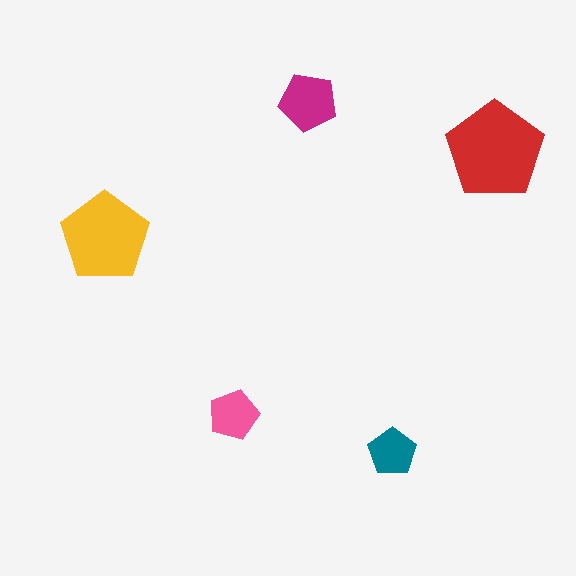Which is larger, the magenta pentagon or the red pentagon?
The red one.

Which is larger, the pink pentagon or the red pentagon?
The red one.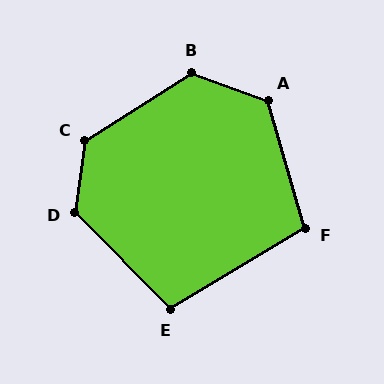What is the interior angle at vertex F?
Approximately 105 degrees (obtuse).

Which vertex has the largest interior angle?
C, at approximately 130 degrees.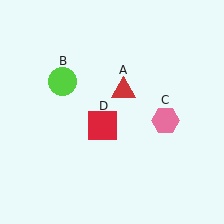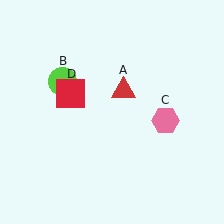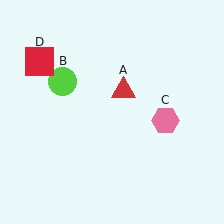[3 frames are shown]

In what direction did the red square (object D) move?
The red square (object D) moved up and to the left.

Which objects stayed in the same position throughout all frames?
Red triangle (object A) and lime circle (object B) and pink hexagon (object C) remained stationary.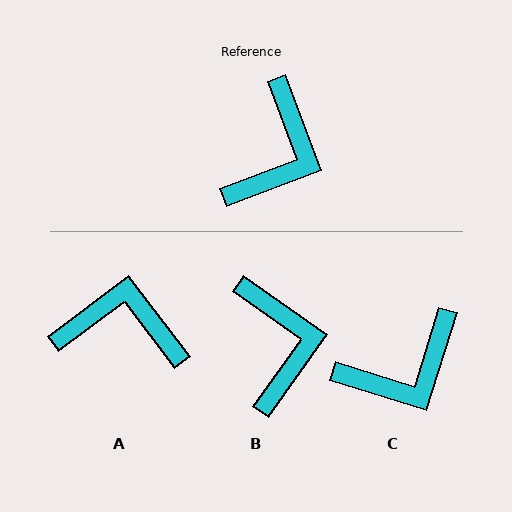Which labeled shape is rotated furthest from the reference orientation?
A, about 106 degrees away.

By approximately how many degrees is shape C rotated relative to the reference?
Approximately 38 degrees clockwise.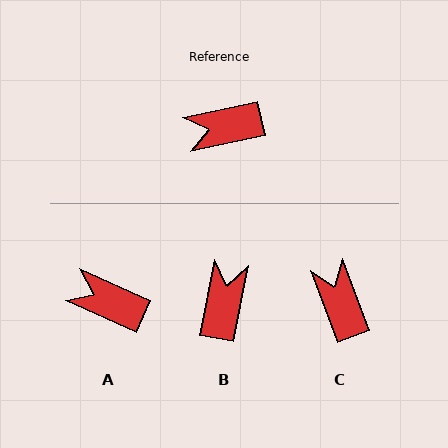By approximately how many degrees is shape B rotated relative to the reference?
Approximately 113 degrees clockwise.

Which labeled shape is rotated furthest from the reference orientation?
B, about 113 degrees away.